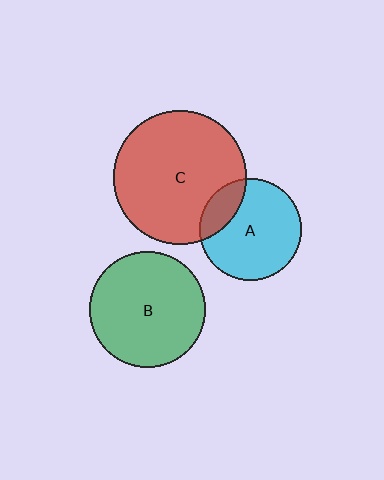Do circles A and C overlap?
Yes.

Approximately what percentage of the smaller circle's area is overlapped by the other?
Approximately 20%.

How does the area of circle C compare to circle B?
Approximately 1.3 times.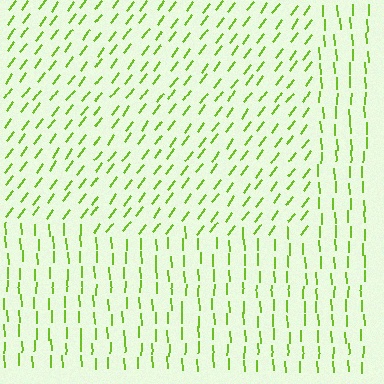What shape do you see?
I see a rectangle.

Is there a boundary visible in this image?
Yes, there is a texture boundary formed by a change in line orientation.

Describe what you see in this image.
The image is filled with small lime line segments. A rectangle region in the image has lines oriented differently from the surrounding lines, creating a visible texture boundary.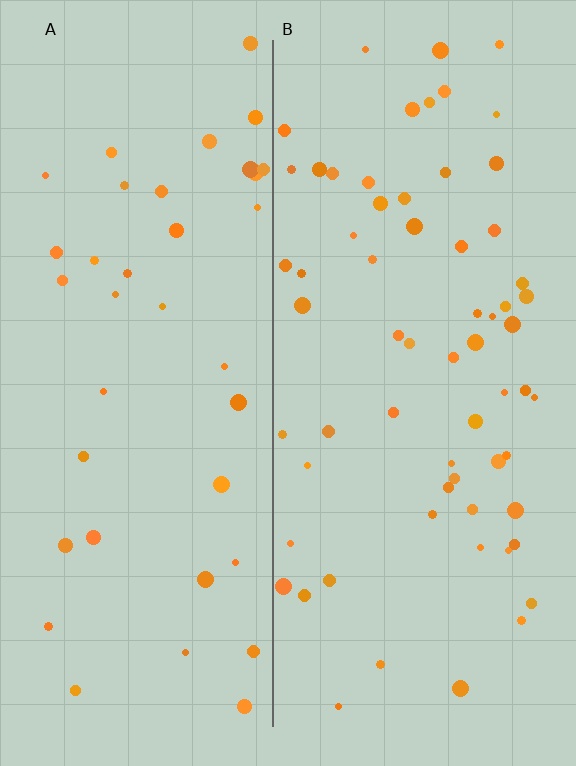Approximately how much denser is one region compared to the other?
Approximately 1.7× — region B over region A.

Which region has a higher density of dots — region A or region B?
B (the right).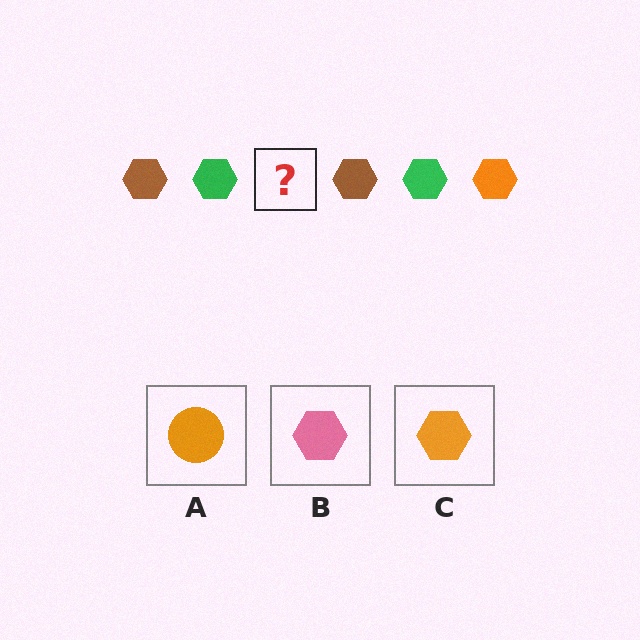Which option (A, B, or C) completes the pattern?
C.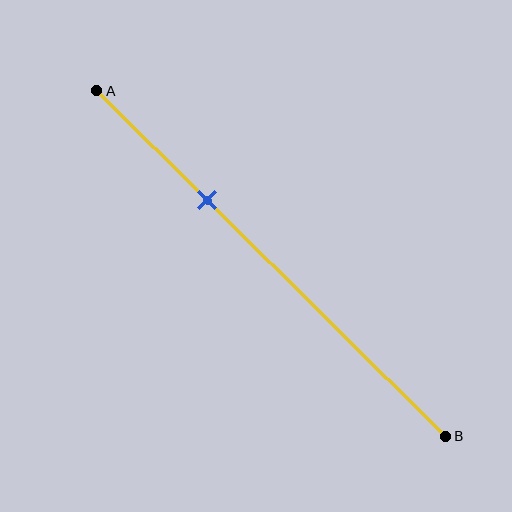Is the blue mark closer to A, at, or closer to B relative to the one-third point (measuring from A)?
The blue mark is approximately at the one-third point of segment AB.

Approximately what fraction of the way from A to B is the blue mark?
The blue mark is approximately 30% of the way from A to B.